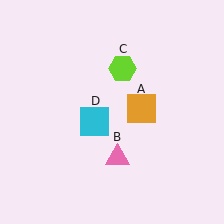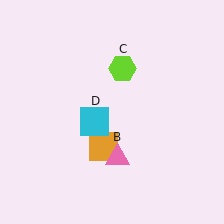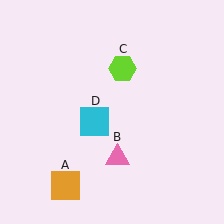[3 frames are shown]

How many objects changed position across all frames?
1 object changed position: orange square (object A).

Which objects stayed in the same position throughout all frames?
Pink triangle (object B) and lime hexagon (object C) and cyan square (object D) remained stationary.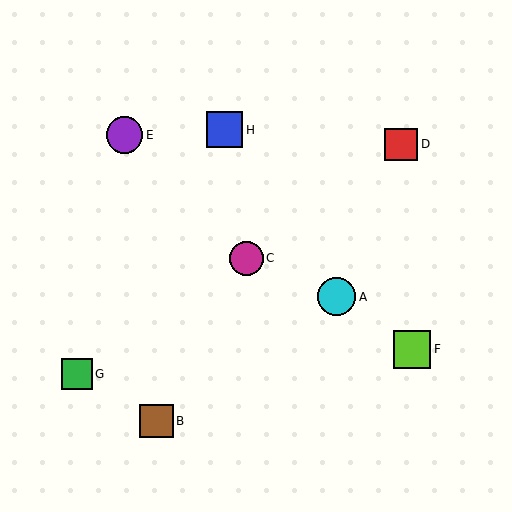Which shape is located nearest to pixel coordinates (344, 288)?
The cyan circle (labeled A) at (337, 297) is nearest to that location.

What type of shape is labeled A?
Shape A is a cyan circle.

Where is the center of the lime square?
The center of the lime square is at (412, 349).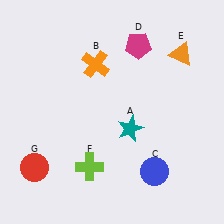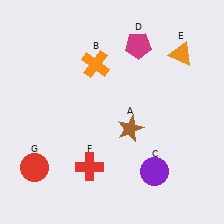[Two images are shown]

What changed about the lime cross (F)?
In Image 1, F is lime. In Image 2, it changed to red.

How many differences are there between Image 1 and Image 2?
There are 3 differences between the two images.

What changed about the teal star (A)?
In Image 1, A is teal. In Image 2, it changed to brown.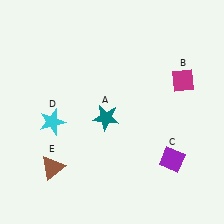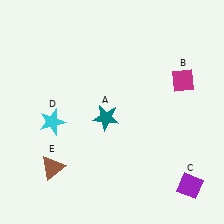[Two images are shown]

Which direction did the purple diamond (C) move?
The purple diamond (C) moved down.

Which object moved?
The purple diamond (C) moved down.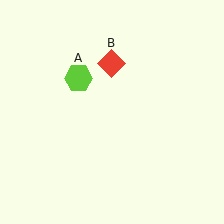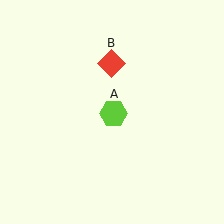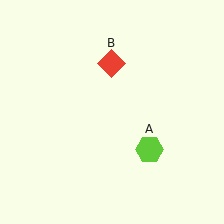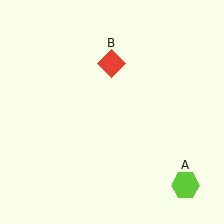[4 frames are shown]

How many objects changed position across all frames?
1 object changed position: lime hexagon (object A).